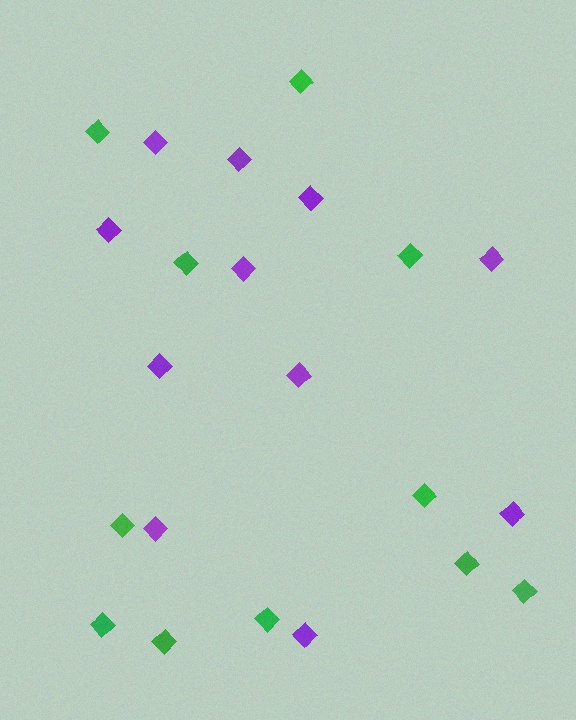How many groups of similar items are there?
There are 2 groups: one group of purple diamonds (11) and one group of green diamonds (11).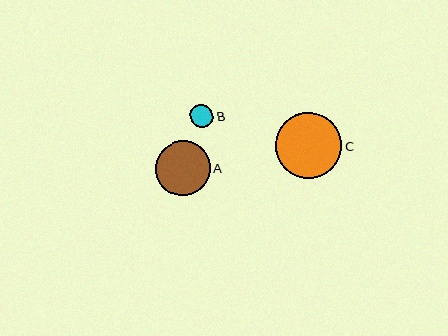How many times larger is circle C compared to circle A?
Circle C is approximately 1.2 times the size of circle A.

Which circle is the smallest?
Circle B is the smallest with a size of approximately 23 pixels.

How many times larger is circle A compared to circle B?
Circle A is approximately 2.4 times the size of circle B.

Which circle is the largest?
Circle C is the largest with a size of approximately 66 pixels.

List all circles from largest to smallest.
From largest to smallest: C, A, B.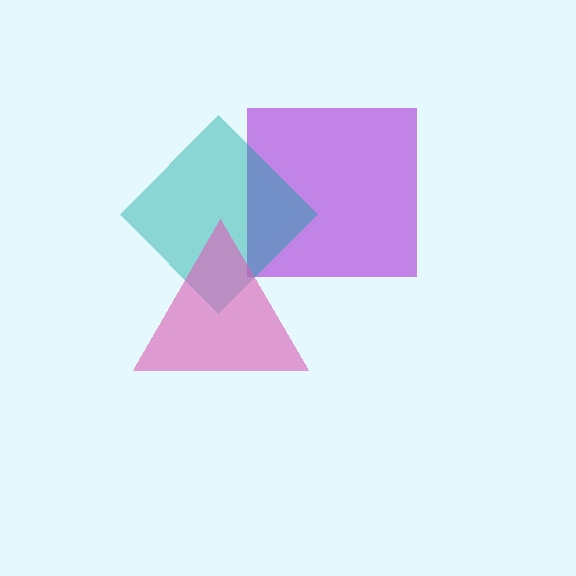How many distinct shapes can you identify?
There are 3 distinct shapes: a purple square, a teal diamond, a pink triangle.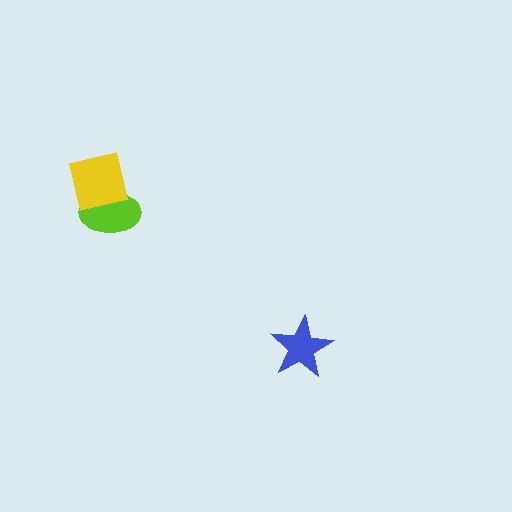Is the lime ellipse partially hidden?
Yes, it is partially covered by another shape.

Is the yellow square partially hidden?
No, no other shape covers it.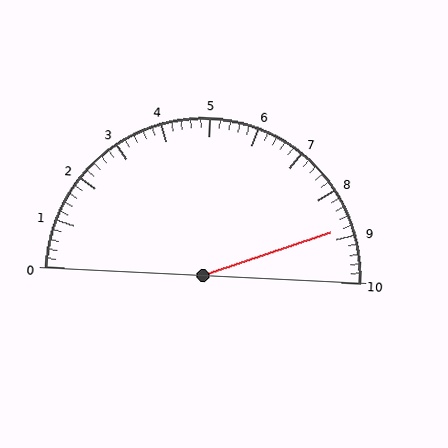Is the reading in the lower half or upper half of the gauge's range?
The reading is in the upper half of the range (0 to 10).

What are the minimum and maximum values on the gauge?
The gauge ranges from 0 to 10.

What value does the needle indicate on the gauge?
The needle indicates approximately 8.8.